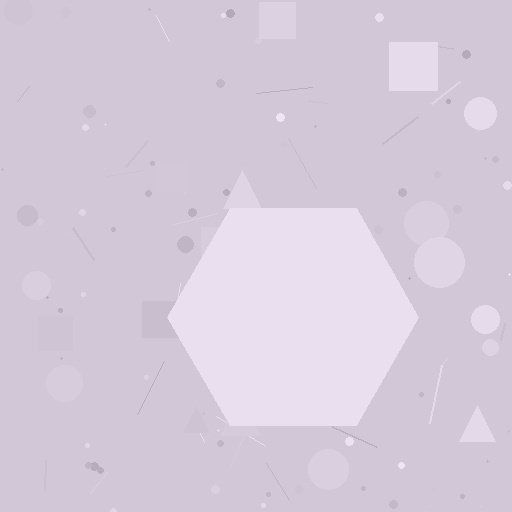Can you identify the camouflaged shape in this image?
The camouflaged shape is a hexagon.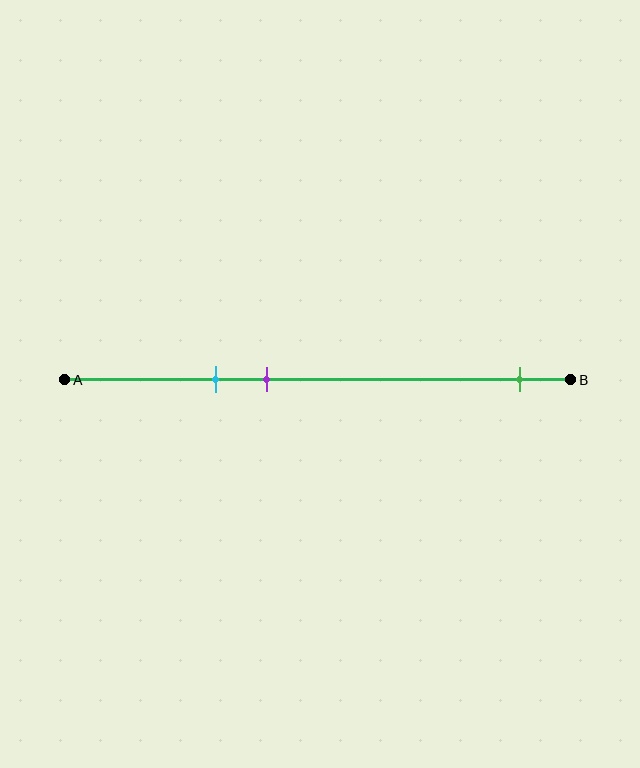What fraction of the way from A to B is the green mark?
The green mark is approximately 90% (0.9) of the way from A to B.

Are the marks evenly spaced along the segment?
No, the marks are not evenly spaced.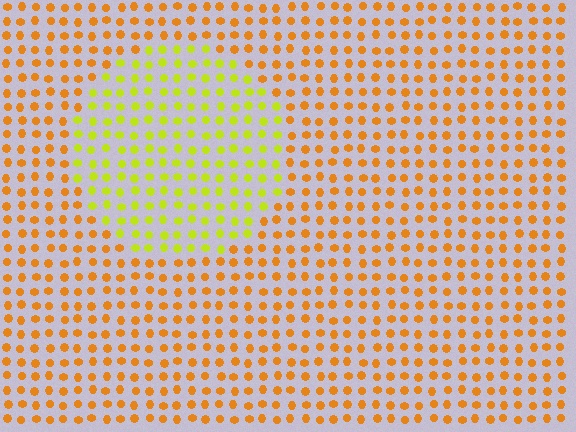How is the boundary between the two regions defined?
The boundary is defined purely by a slight shift in hue (about 40 degrees). Spacing, size, and orientation are identical on both sides.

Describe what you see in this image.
The image is filled with small orange elements in a uniform arrangement. A circle-shaped region is visible where the elements are tinted to a slightly different hue, forming a subtle color boundary.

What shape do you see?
I see a circle.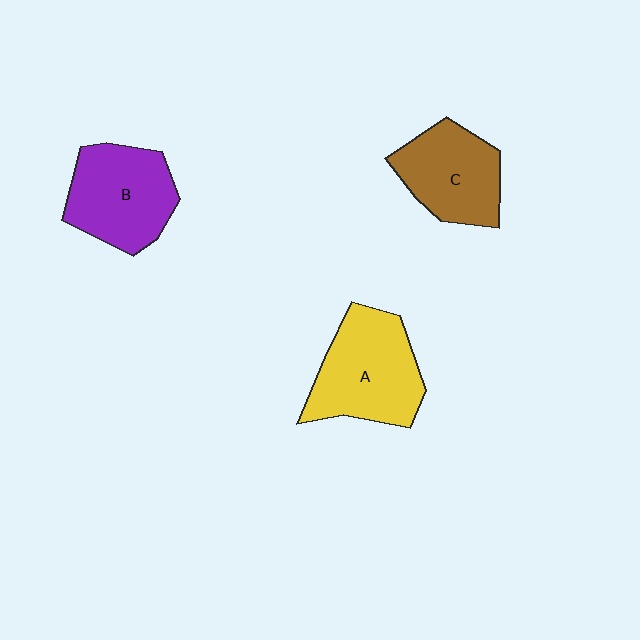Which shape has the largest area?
Shape A (yellow).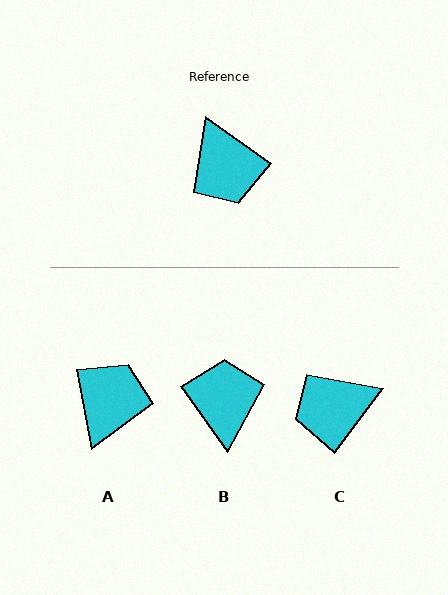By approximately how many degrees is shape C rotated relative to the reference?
Approximately 91 degrees clockwise.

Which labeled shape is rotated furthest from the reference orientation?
B, about 161 degrees away.